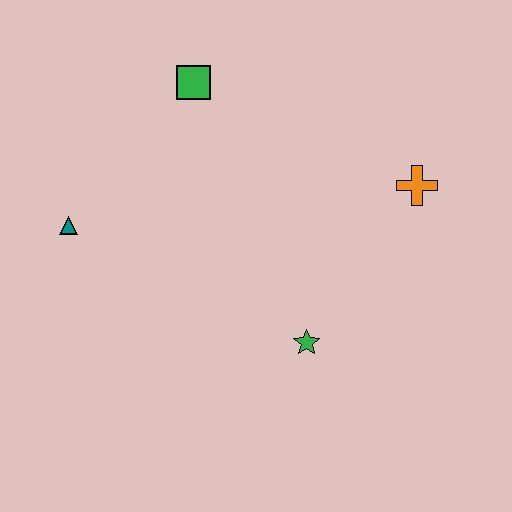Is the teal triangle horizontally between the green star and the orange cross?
No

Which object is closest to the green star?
The orange cross is closest to the green star.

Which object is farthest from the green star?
The green square is farthest from the green star.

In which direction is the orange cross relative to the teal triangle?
The orange cross is to the right of the teal triangle.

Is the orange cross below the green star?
No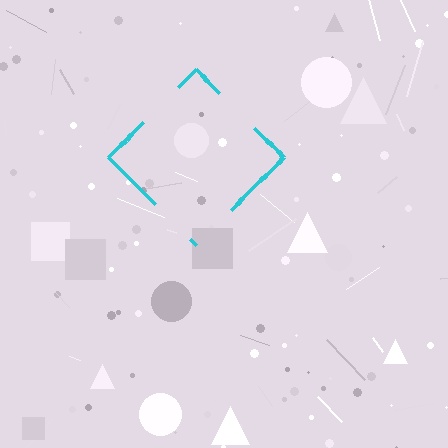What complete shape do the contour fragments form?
The contour fragments form a diamond.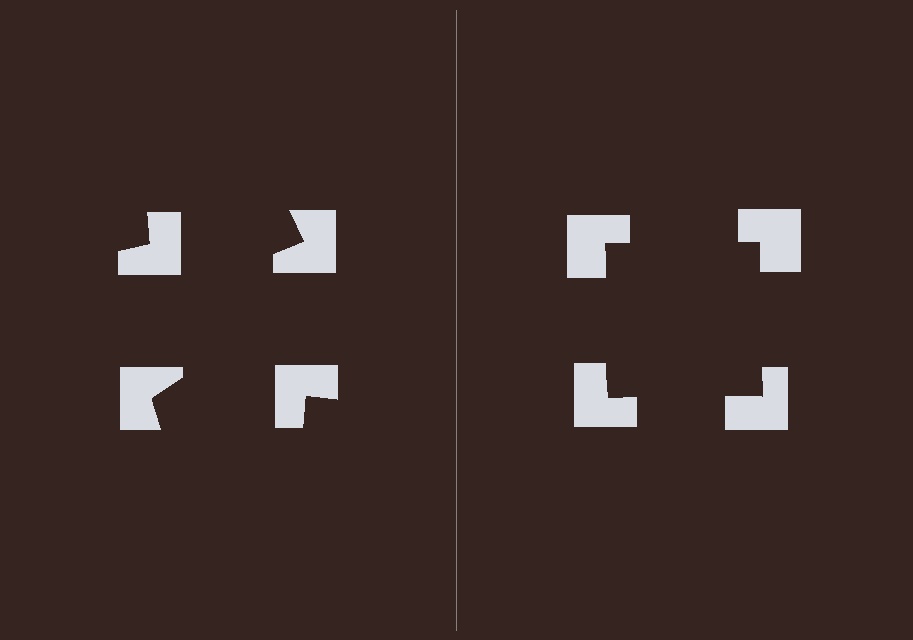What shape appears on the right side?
An illusory square.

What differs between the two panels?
The notched squares are positioned identically on both sides; only the wedge orientations differ. On the right they align to a square; on the left they are misaligned.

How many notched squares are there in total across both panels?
8 — 4 on each side.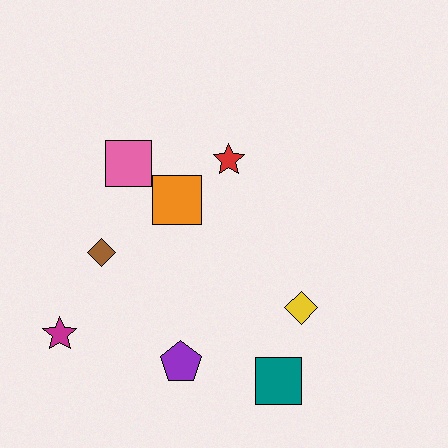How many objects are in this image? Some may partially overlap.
There are 8 objects.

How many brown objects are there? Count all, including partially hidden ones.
There is 1 brown object.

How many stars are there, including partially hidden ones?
There are 2 stars.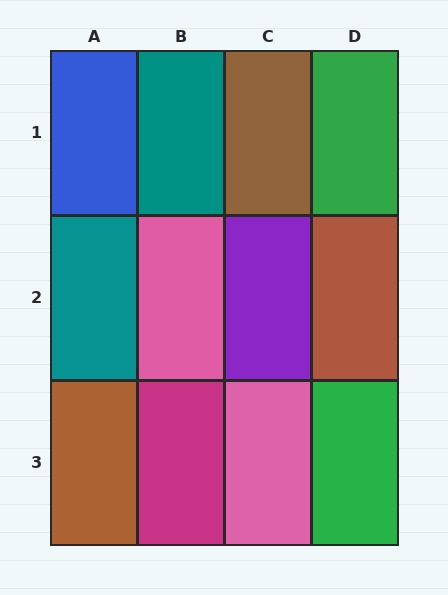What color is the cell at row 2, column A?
Teal.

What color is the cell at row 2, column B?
Pink.